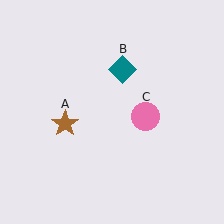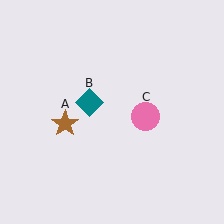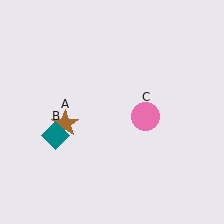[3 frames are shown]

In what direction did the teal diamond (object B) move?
The teal diamond (object B) moved down and to the left.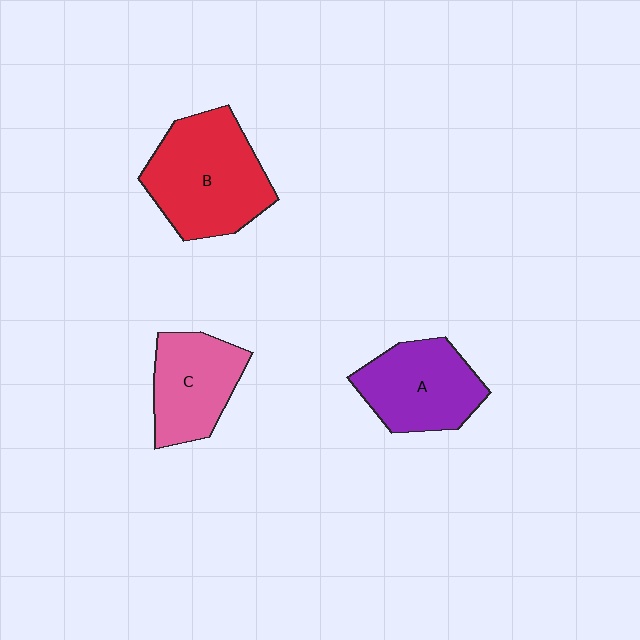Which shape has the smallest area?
Shape C (pink).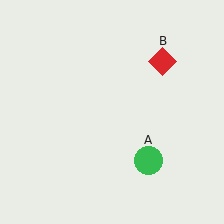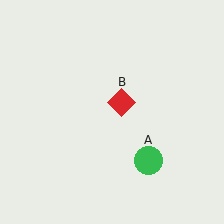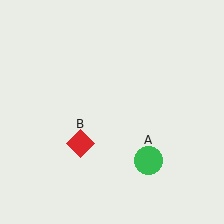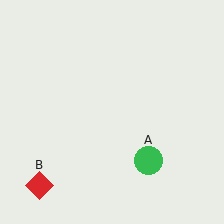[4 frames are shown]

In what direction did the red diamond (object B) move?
The red diamond (object B) moved down and to the left.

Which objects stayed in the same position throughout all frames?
Green circle (object A) remained stationary.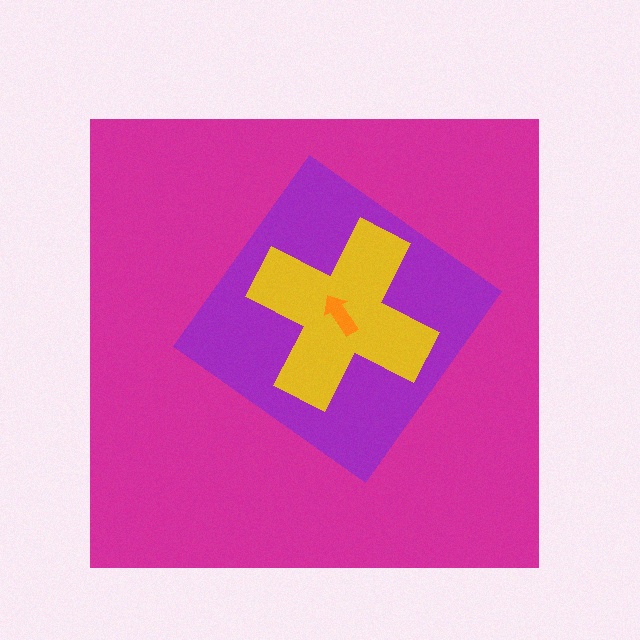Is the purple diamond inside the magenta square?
Yes.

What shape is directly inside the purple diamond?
The yellow cross.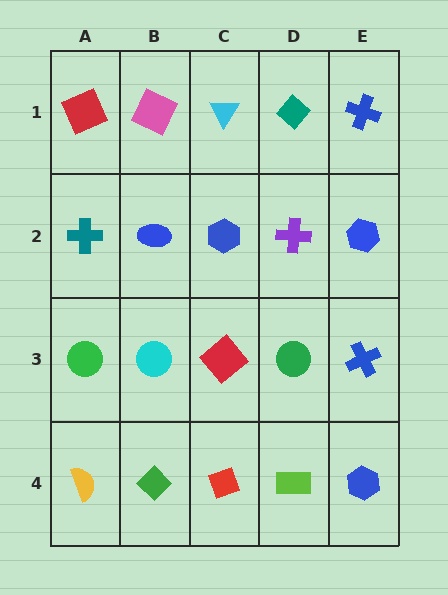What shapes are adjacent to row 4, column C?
A red diamond (row 3, column C), a green diamond (row 4, column B), a lime rectangle (row 4, column D).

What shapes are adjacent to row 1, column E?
A blue hexagon (row 2, column E), a teal diamond (row 1, column D).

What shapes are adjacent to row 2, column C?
A cyan triangle (row 1, column C), a red diamond (row 3, column C), a blue ellipse (row 2, column B), a purple cross (row 2, column D).